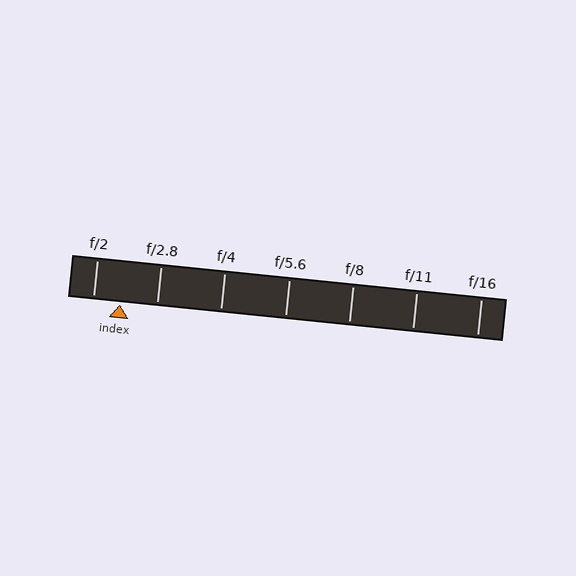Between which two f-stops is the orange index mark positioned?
The index mark is between f/2 and f/2.8.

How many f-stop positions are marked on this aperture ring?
There are 7 f-stop positions marked.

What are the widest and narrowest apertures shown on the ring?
The widest aperture shown is f/2 and the narrowest is f/16.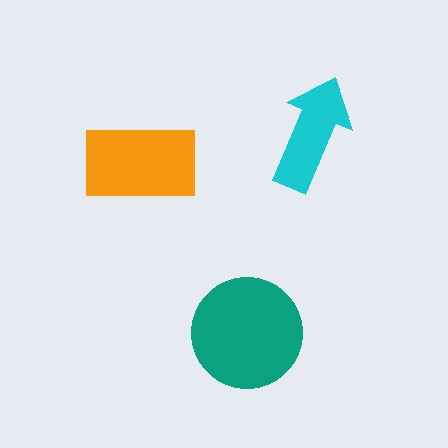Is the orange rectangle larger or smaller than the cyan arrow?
Larger.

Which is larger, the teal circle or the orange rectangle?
The teal circle.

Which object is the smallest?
The cyan arrow.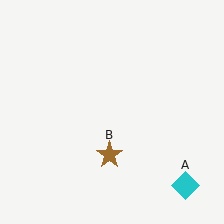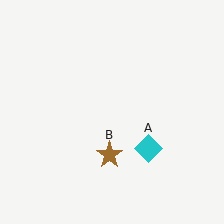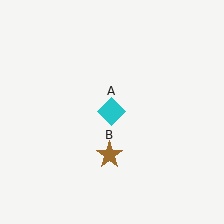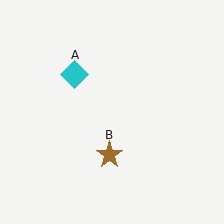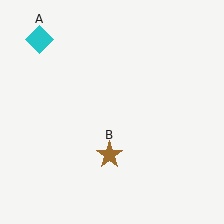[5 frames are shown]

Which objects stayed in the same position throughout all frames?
Brown star (object B) remained stationary.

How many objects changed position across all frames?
1 object changed position: cyan diamond (object A).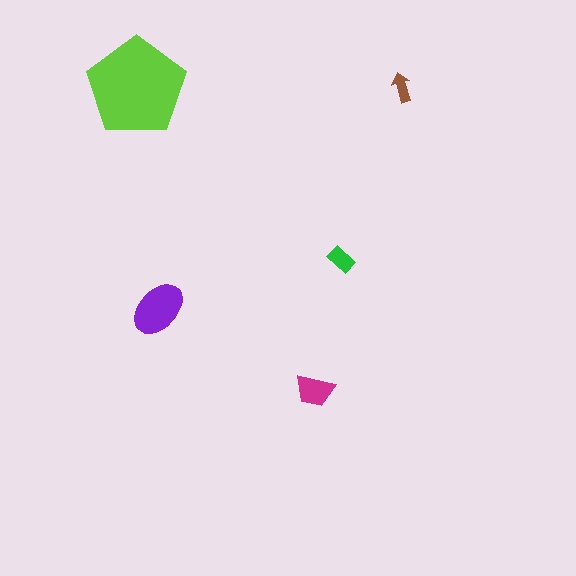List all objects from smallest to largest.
The brown arrow, the green rectangle, the magenta trapezoid, the purple ellipse, the lime pentagon.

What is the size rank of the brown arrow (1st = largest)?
5th.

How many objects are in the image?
There are 5 objects in the image.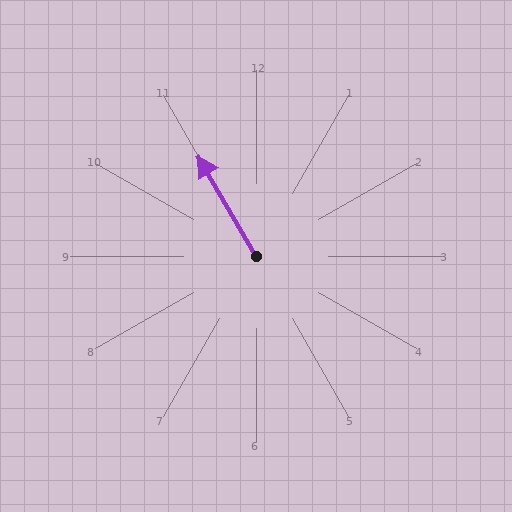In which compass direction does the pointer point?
Northwest.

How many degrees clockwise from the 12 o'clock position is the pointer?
Approximately 330 degrees.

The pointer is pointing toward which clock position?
Roughly 11 o'clock.